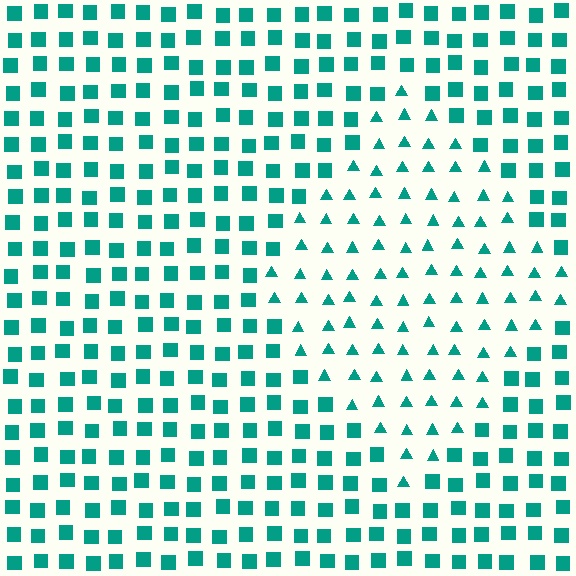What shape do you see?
I see a diamond.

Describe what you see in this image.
The image is filled with small teal elements arranged in a uniform grid. A diamond-shaped region contains triangles, while the surrounding area contains squares. The boundary is defined purely by the change in element shape.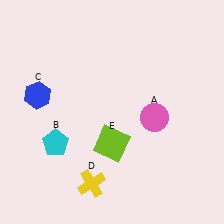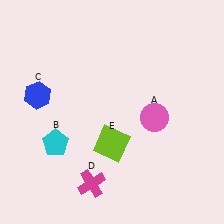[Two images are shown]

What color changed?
The cross (D) changed from yellow in Image 1 to magenta in Image 2.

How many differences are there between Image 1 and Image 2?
There is 1 difference between the two images.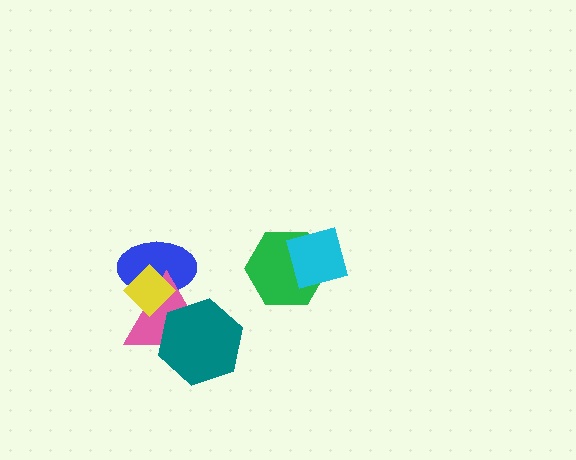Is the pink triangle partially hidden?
Yes, it is partially covered by another shape.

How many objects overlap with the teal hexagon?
1 object overlaps with the teal hexagon.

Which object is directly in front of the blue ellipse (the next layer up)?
The pink triangle is directly in front of the blue ellipse.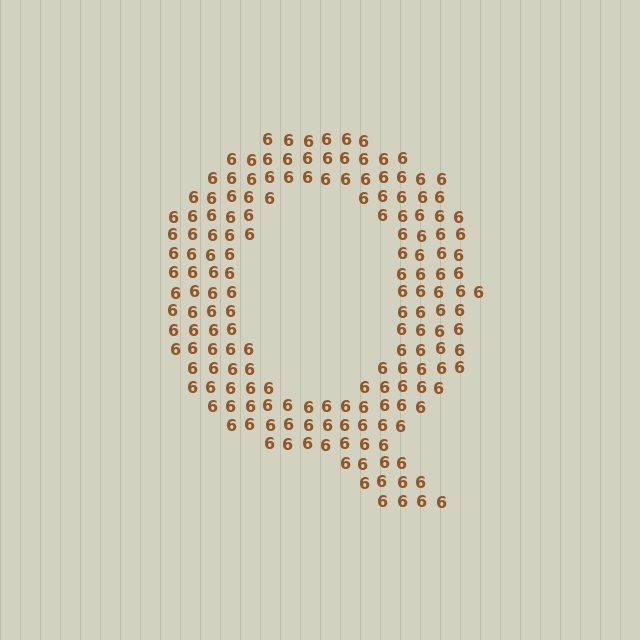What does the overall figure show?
The overall figure shows the letter Q.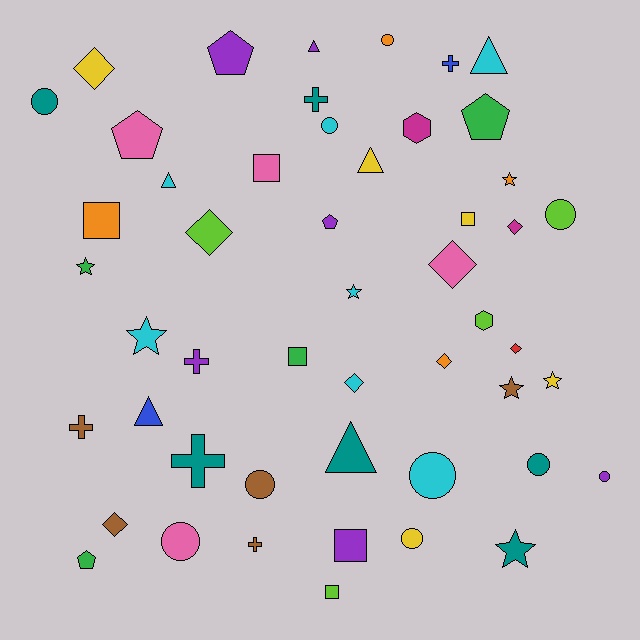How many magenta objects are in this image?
There are 2 magenta objects.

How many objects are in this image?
There are 50 objects.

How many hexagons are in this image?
There are 2 hexagons.